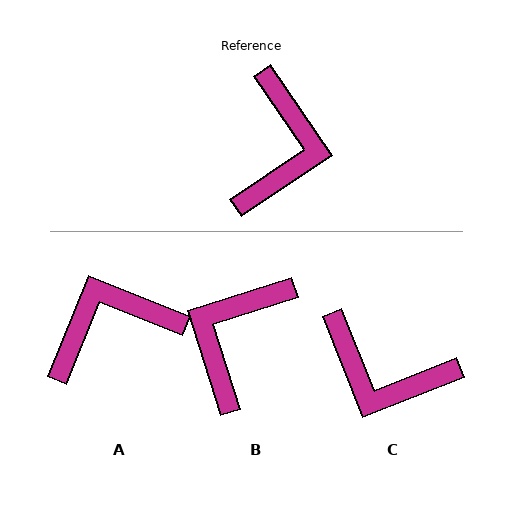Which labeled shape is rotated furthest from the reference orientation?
B, about 163 degrees away.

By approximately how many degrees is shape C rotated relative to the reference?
Approximately 102 degrees clockwise.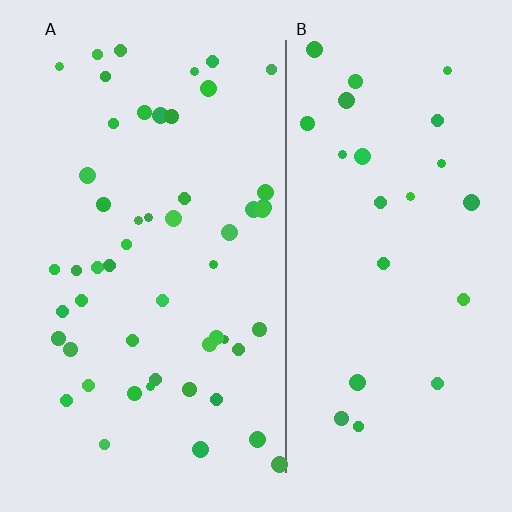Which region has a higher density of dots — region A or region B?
A (the left).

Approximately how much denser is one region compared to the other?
Approximately 2.1× — region A over region B.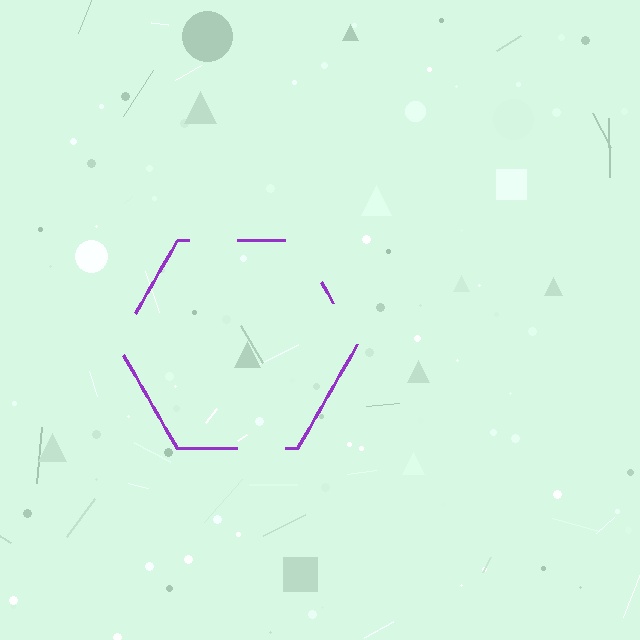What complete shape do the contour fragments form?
The contour fragments form a hexagon.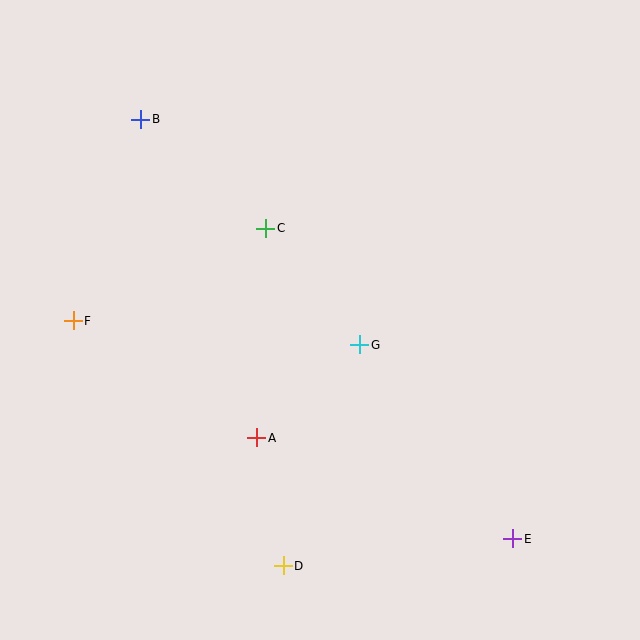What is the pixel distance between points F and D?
The distance between F and D is 323 pixels.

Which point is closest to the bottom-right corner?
Point E is closest to the bottom-right corner.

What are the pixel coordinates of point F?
Point F is at (73, 321).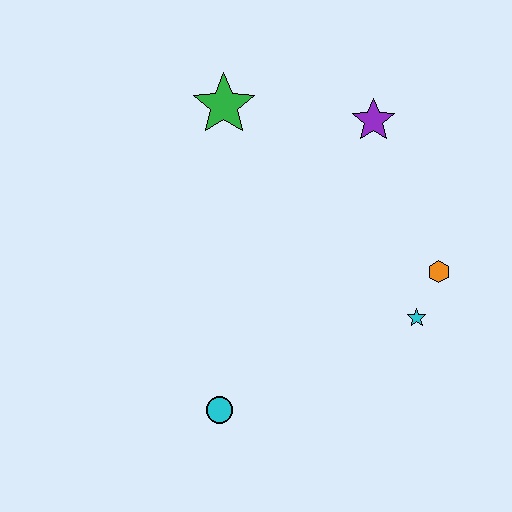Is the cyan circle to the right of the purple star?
No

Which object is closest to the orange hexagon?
The cyan star is closest to the orange hexagon.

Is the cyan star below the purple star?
Yes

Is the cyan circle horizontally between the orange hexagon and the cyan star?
No